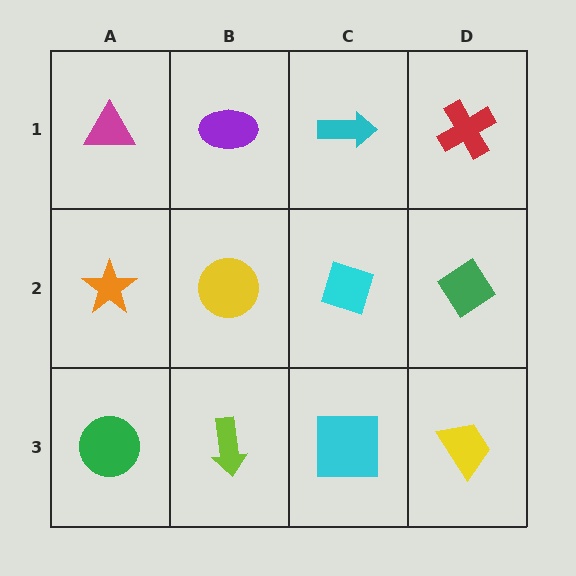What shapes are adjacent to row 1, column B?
A yellow circle (row 2, column B), a magenta triangle (row 1, column A), a cyan arrow (row 1, column C).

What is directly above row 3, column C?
A cyan diamond.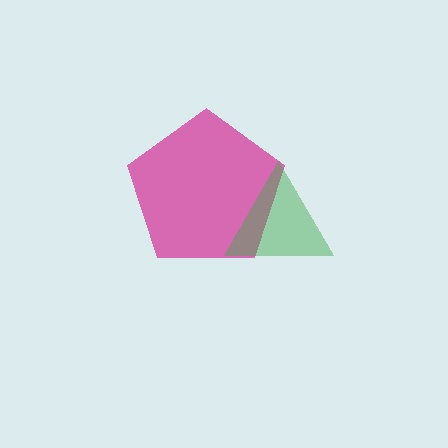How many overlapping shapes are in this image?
There are 2 overlapping shapes in the image.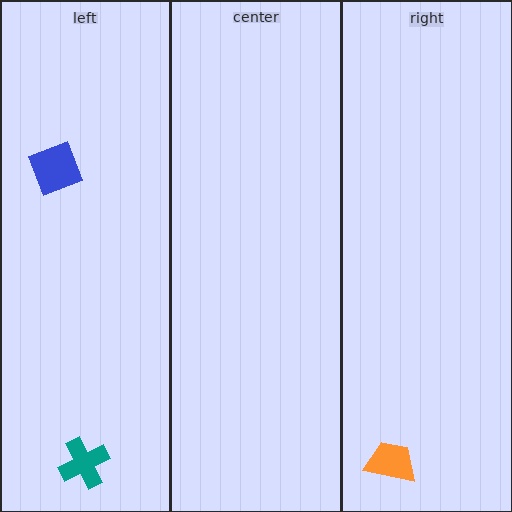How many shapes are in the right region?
1.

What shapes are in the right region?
The orange trapezoid.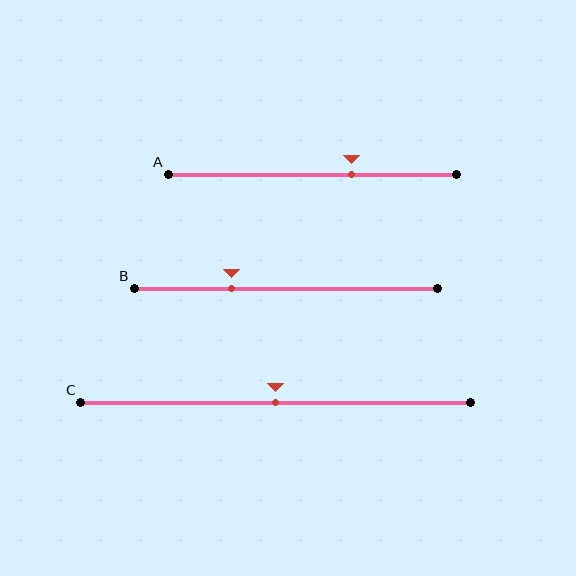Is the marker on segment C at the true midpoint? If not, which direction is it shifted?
Yes, the marker on segment C is at the true midpoint.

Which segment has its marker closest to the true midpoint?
Segment C has its marker closest to the true midpoint.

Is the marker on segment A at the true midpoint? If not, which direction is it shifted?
No, the marker on segment A is shifted to the right by about 14% of the segment length.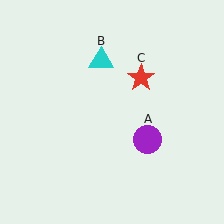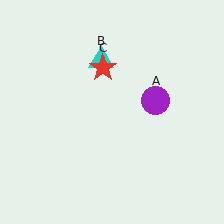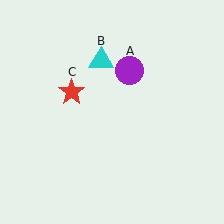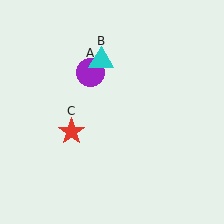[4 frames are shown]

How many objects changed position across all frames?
2 objects changed position: purple circle (object A), red star (object C).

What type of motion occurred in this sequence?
The purple circle (object A), red star (object C) rotated counterclockwise around the center of the scene.